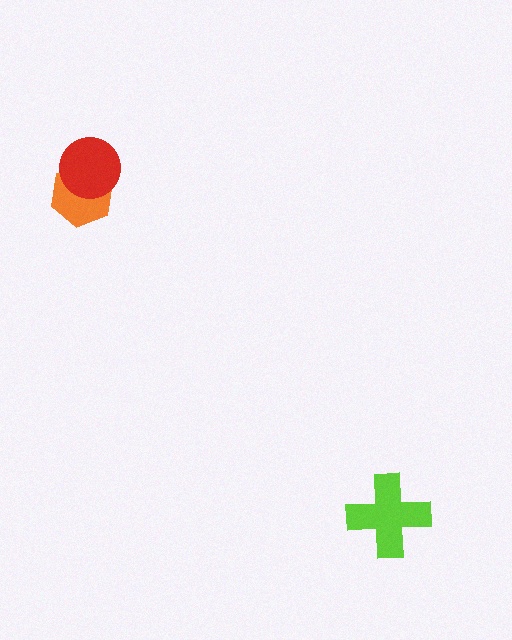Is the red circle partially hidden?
No, no other shape covers it.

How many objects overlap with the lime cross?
0 objects overlap with the lime cross.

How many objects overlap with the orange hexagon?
1 object overlaps with the orange hexagon.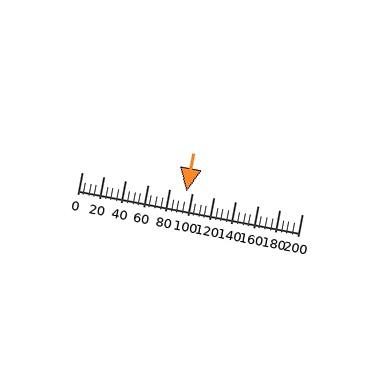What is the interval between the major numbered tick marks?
The major tick marks are spaced 20 units apart.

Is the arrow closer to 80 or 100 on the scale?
The arrow is closer to 100.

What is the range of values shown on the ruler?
The ruler shows values from 0 to 200.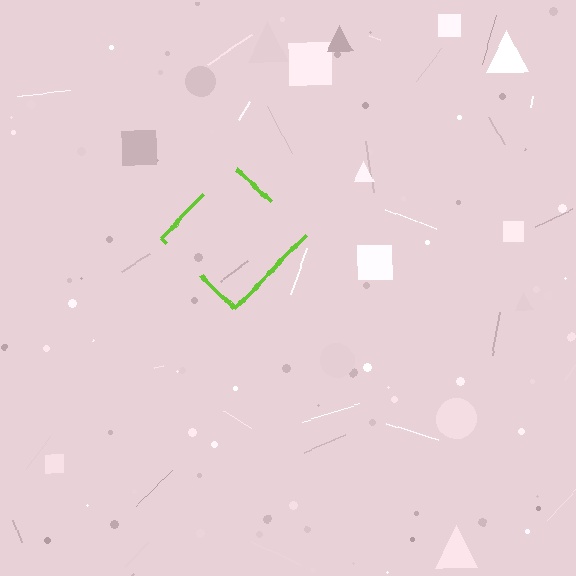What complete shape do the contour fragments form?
The contour fragments form a diamond.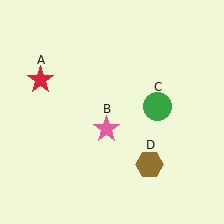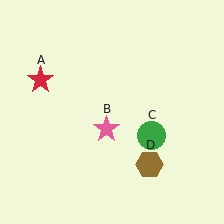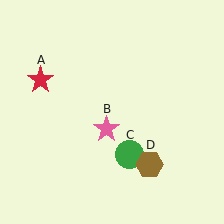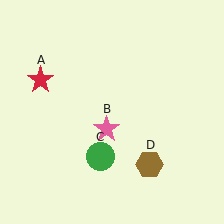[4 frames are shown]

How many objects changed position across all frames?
1 object changed position: green circle (object C).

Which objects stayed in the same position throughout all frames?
Red star (object A) and pink star (object B) and brown hexagon (object D) remained stationary.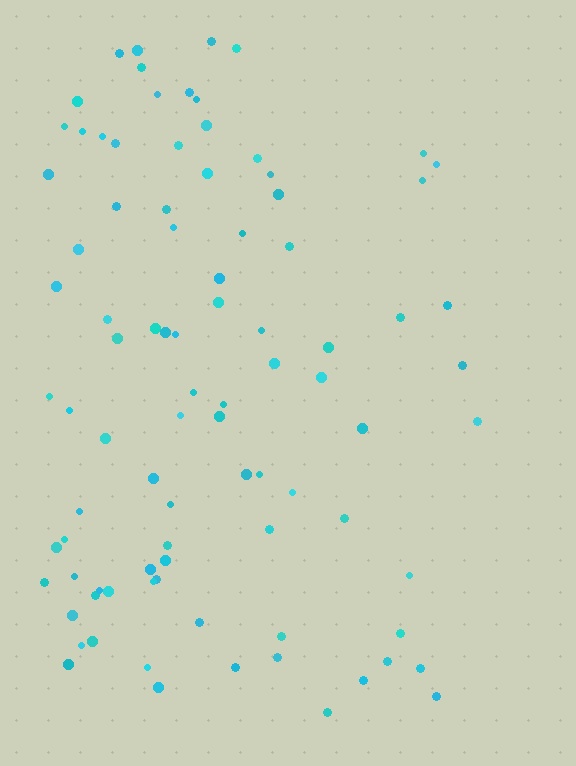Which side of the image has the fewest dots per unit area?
The right.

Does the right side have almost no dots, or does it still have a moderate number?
Still a moderate number, just noticeably fewer than the left.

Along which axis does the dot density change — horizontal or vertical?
Horizontal.